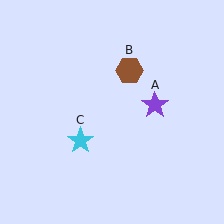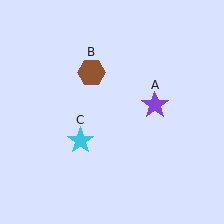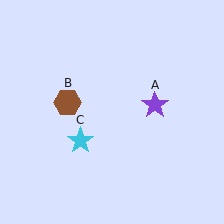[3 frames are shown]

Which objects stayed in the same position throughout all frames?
Purple star (object A) and cyan star (object C) remained stationary.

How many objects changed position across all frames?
1 object changed position: brown hexagon (object B).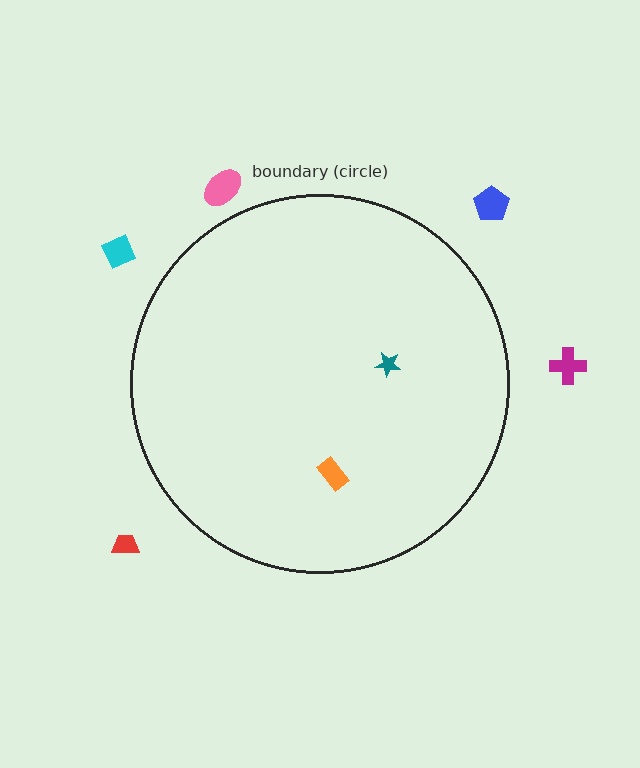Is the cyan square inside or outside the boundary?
Outside.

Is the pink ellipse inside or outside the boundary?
Outside.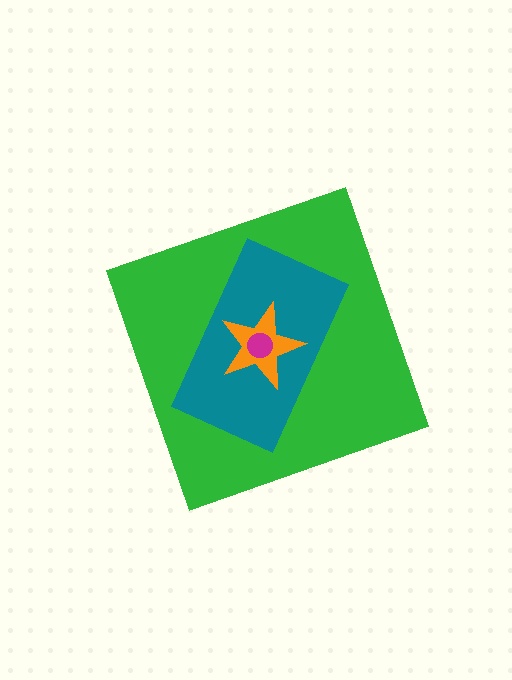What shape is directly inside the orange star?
The magenta circle.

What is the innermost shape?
The magenta circle.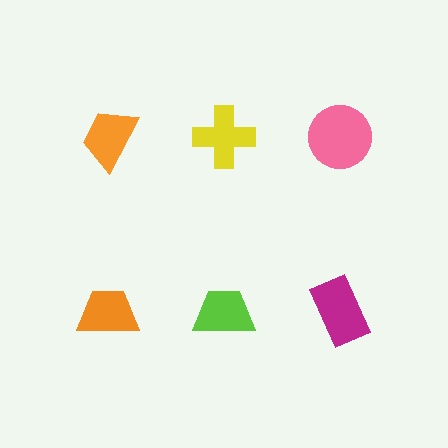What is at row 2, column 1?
An orange trapezoid.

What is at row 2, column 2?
A lime trapezoid.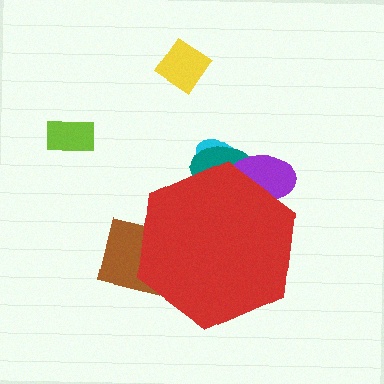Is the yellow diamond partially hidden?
No, the yellow diamond is fully visible.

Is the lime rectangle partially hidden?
No, the lime rectangle is fully visible.